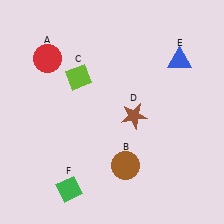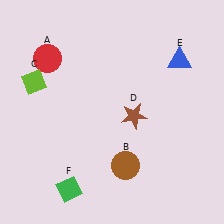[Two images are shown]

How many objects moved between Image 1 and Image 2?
1 object moved between the two images.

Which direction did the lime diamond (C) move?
The lime diamond (C) moved left.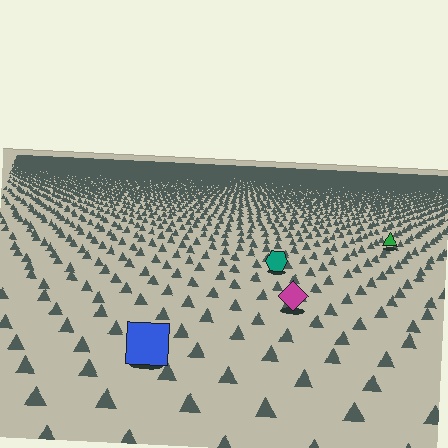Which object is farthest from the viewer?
The green triangle is farthest from the viewer. It appears smaller and the ground texture around it is denser.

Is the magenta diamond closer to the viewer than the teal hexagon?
Yes. The magenta diamond is closer — you can tell from the texture gradient: the ground texture is coarser near it.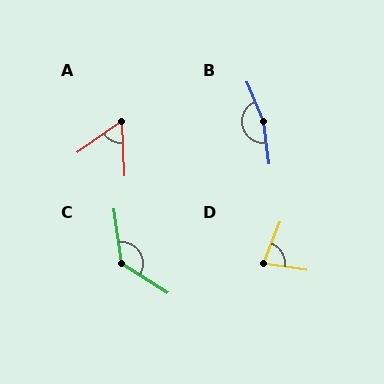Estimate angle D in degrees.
Approximately 77 degrees.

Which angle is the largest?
B, at approximately 164 degrees.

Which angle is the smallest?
A, at approximately 58 degrees.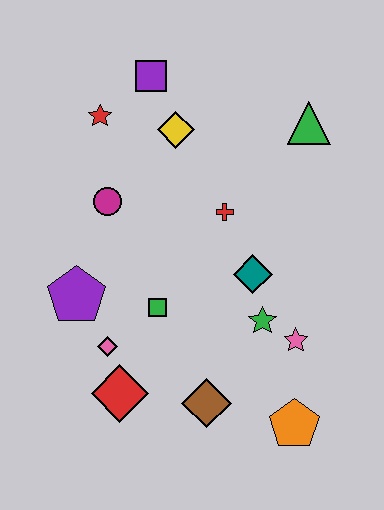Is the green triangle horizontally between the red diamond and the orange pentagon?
No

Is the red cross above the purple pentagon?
Yes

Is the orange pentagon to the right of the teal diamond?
Yes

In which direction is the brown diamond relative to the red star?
The brown diamond is below the red star.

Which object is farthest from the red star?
The orange pentagon is farthest from the red star.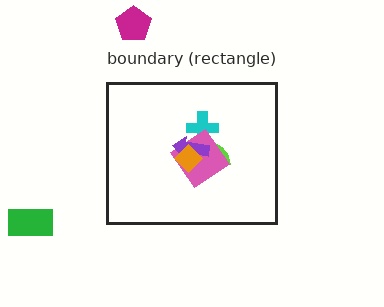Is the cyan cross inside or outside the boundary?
Inside.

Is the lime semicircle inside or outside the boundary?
Inside.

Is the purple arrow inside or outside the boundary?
Inside.